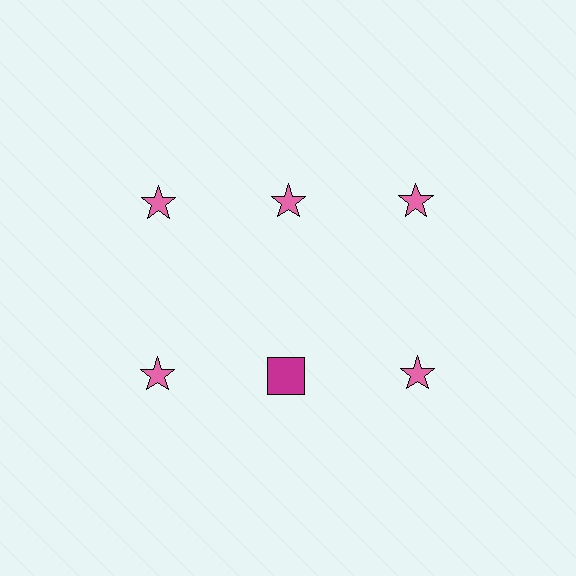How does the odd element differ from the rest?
It differs in both color (magenta instead of pink) and shape (square instead of star).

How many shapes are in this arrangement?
There are 6 shapes arranged in a grid pattern.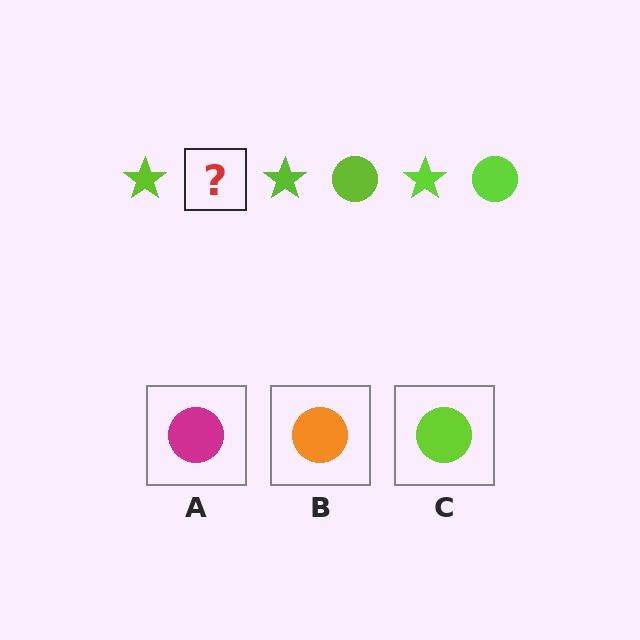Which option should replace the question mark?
Option C.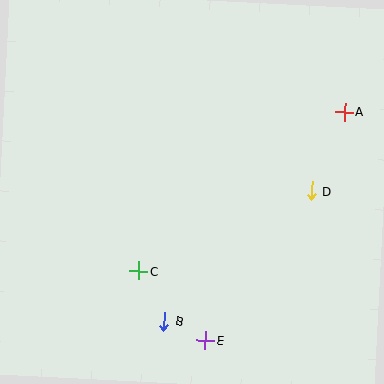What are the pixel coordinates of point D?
Point D is at (311, 191).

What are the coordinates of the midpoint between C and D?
The midpoint between C and D is at (225, 231).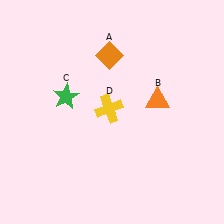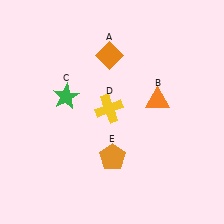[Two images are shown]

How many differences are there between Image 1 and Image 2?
There is 1 difference between the two images.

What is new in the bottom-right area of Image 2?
An orange pentagon (E) was added in the bottom-right area of Image 2.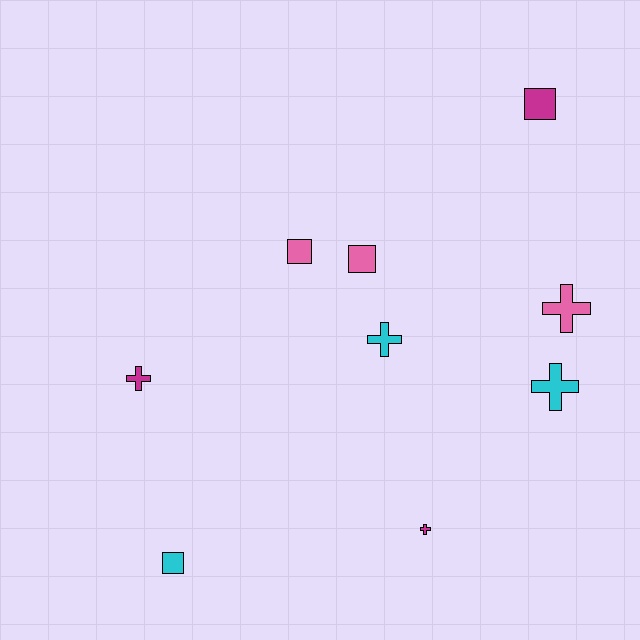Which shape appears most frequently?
Cross, with 5 objects.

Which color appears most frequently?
Cyan, with 3 objects.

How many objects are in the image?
There are 9 objects.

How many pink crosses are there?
There is 1 pink cross.